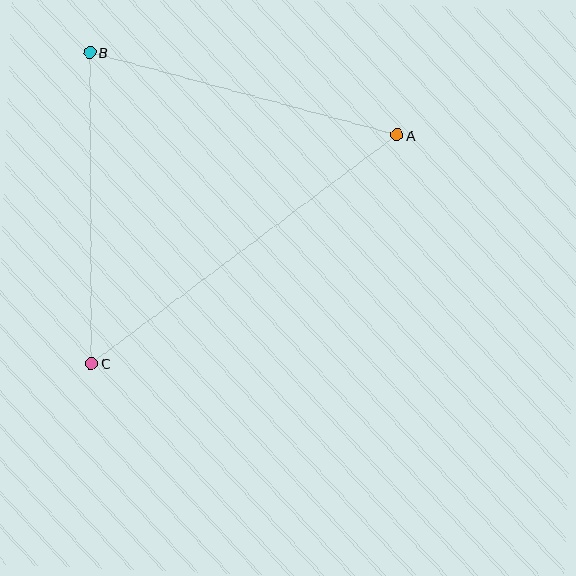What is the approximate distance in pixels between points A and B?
The distance between A and B is approximately 319 pixels.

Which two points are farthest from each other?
Points A and C are farthest from each other.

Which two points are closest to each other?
Points B and C are closest to each other.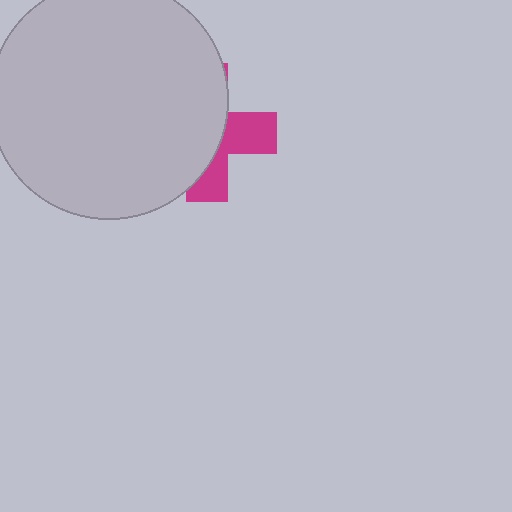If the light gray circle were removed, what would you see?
You would see the complete magenta cross.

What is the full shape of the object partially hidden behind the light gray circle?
The partially hidden object is a magenta cross.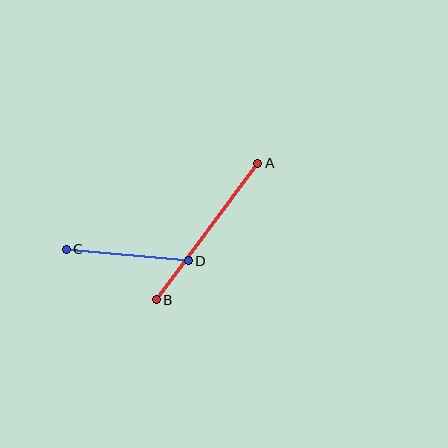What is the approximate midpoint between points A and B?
The midpoint is at approximately (207, 231) pixels.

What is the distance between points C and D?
The distance is approximately 123 pixels.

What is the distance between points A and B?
The distance is approximately 170 pixels.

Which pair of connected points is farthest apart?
Points A and B are farthest apart.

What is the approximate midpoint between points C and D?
The midpoint is at approximately (127, 255) pixels.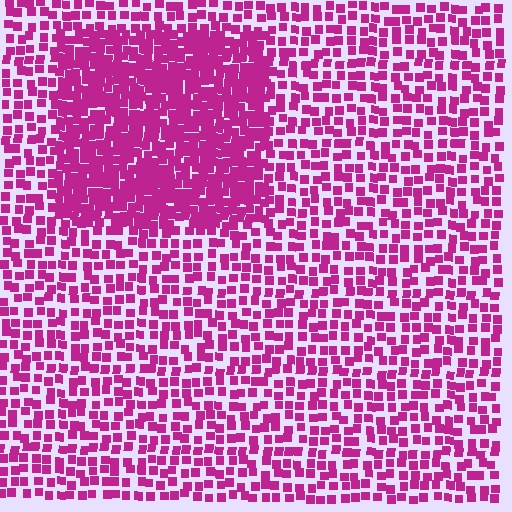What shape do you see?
I see a rectangle.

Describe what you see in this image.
The image contains small magenta elements arranged at two different densities. A rectangle-shaped region is visible where the elements are more densely packed than the surrounding area.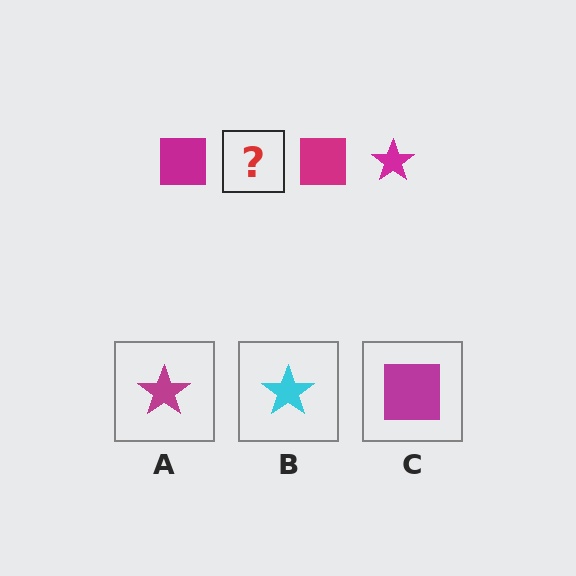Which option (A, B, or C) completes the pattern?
A.